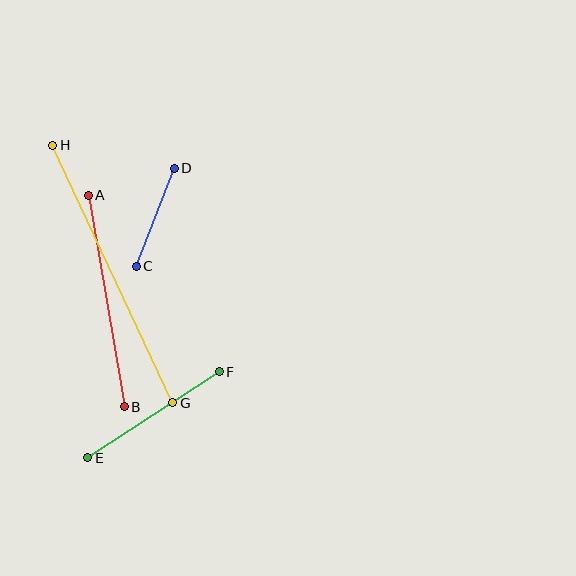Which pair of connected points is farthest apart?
Points G and H are farthest apart.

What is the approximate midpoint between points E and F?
The midpoint is at approximately (154, 415) pixels.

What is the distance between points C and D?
The distance is approximately 105 pixels.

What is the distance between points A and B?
The distance is approximately 214 pixels.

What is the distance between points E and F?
The distance is approximately 157 pixels.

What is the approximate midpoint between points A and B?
The midpoint is at approximately (106, 301) pixels.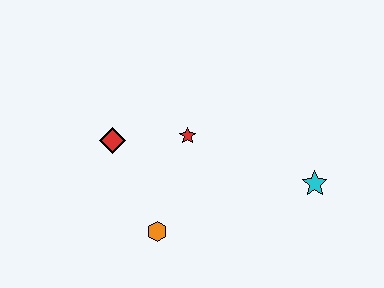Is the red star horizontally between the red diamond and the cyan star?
Yes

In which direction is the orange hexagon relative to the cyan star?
The orange hexagon is to the left of the cyan star.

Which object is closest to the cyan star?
The red star is closest to the cyan star.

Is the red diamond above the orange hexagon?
Yes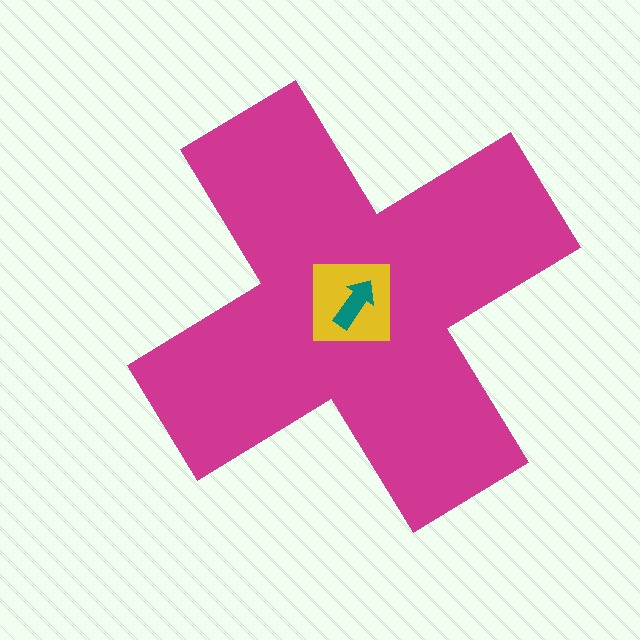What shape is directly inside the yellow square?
The teal arrow.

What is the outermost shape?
The magenta cross.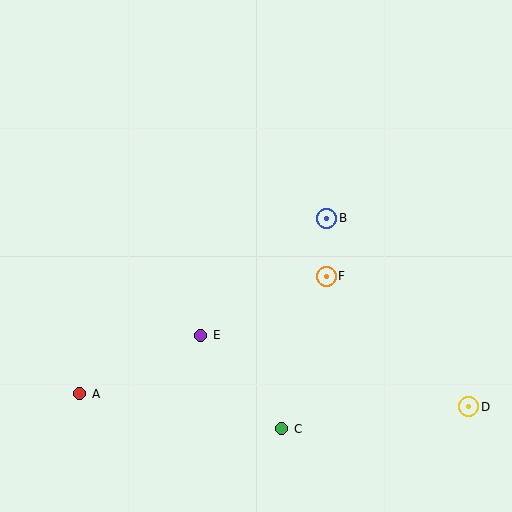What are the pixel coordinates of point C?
Point C is at (282, 429).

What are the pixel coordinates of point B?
Point B is at (327, 218).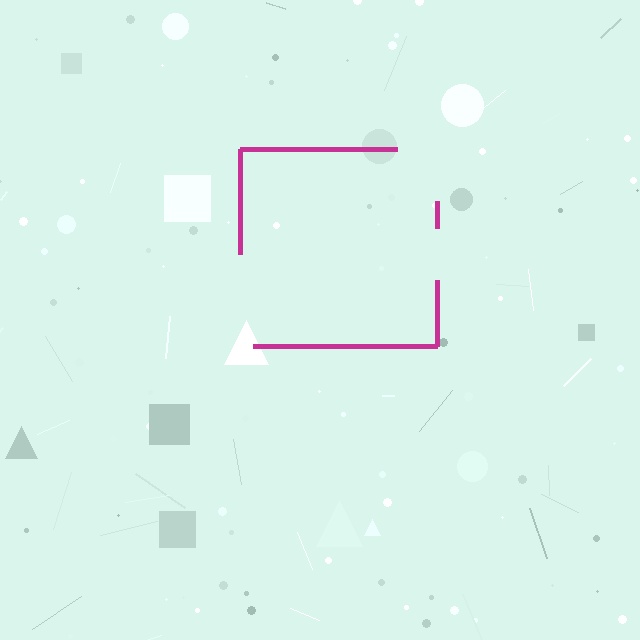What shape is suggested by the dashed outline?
The dashed outline suggests a square.